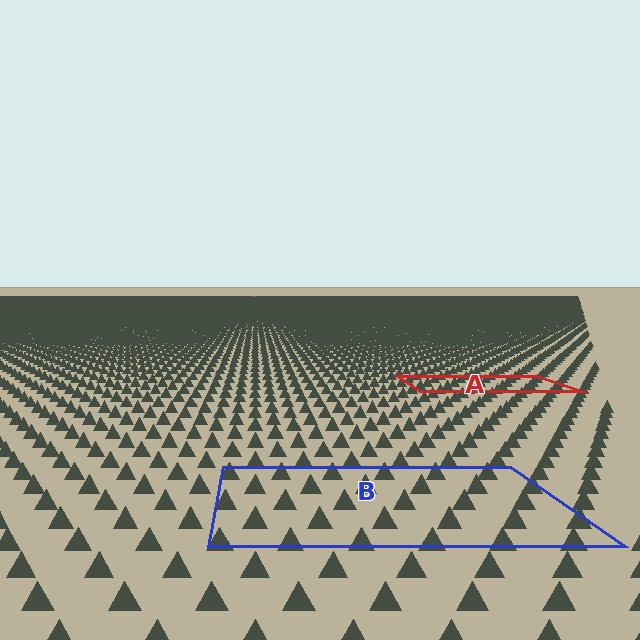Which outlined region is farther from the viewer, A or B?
Region A is farther from the viewer — the texture elements inside it appear smaller and more densely packed.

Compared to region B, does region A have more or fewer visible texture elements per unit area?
Region A has more texture elements per unit area — they are packed more densely because it is farther away.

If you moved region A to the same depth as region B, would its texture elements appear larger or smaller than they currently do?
They would appear larger. At a closer depth, the same texture elements are projected at a bigger on-screen size.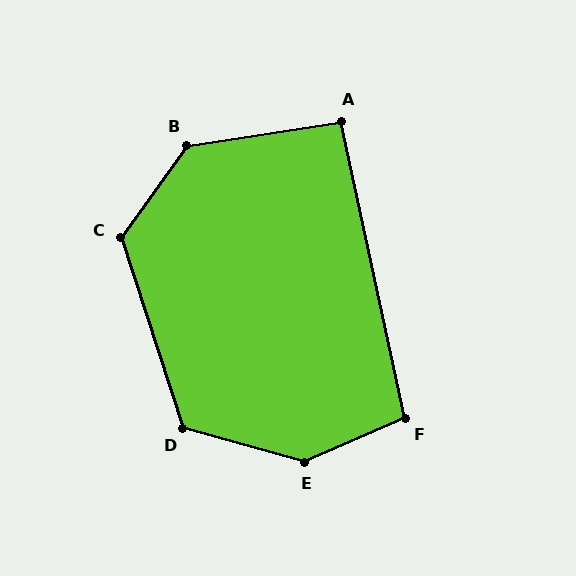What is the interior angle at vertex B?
Approximately 135 degrees (obtuse).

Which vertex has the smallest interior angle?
A, at approximately 93 degrees.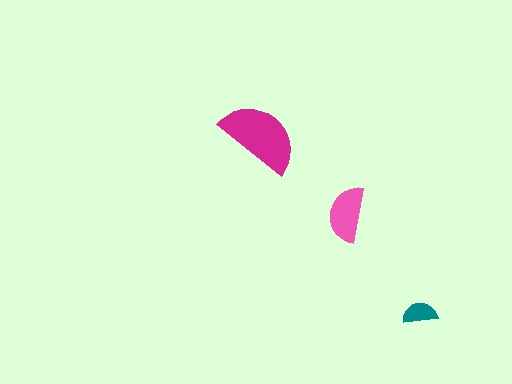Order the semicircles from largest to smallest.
the magenta one, the pink one, the teal one.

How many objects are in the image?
There are 3 objects in the image.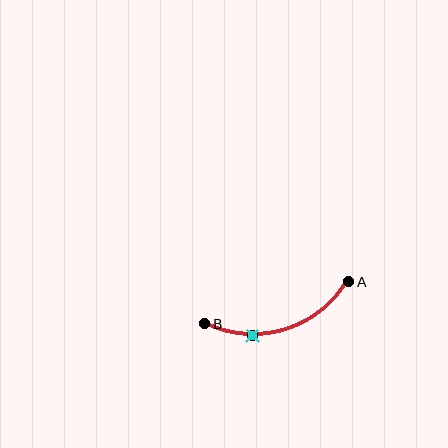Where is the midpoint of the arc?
The arc midpoint is the point on the curve farthest from the straight line joining A and B. It sits below that line.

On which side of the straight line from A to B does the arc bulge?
The arc bulges below the straight line connecting A and B.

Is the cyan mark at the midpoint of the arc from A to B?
No. The cyan mark lies on the arc but is closer to endpoint B. The arc midpoint would be at the point on the curve equidistant along the arc from both A and B.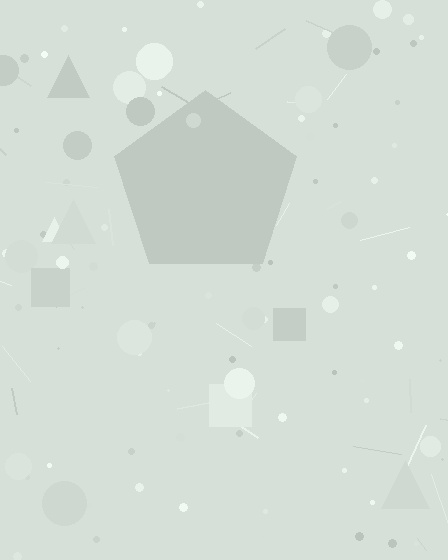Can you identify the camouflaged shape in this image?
The camouflaged shape is a pentagon.